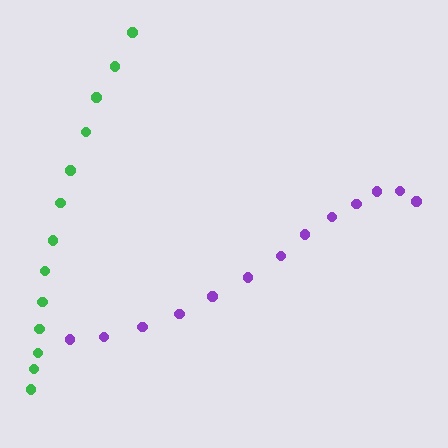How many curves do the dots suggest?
There are 2 distinct paths.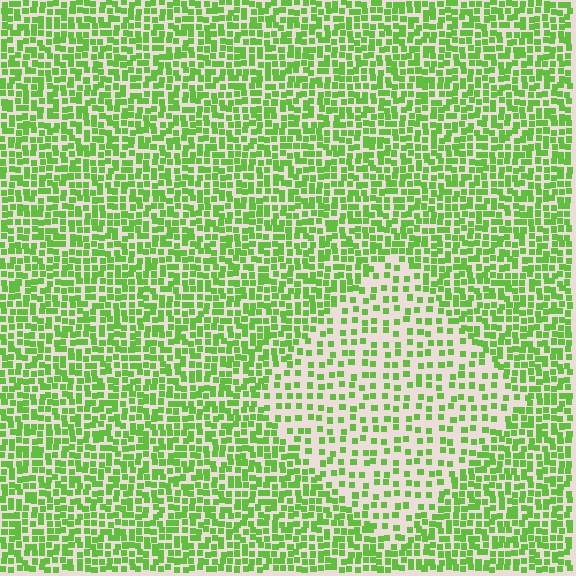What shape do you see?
I see a diamond.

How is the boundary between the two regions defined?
The boundary is defined by a change in element density (approximately 2.1x ratio). All elements are the same color, size, and shape.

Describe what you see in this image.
The image contains small lime elements arranged at two different densities. A diamond-shaped region is visible where the elements are less densely packed than the surrounding area.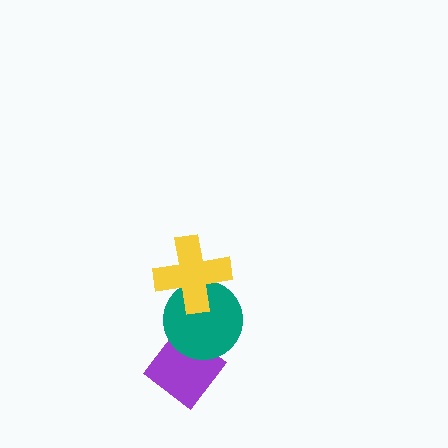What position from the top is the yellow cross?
The yellow cross is 1st from the top.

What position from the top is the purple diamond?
The purple diamond is 3rd from the top.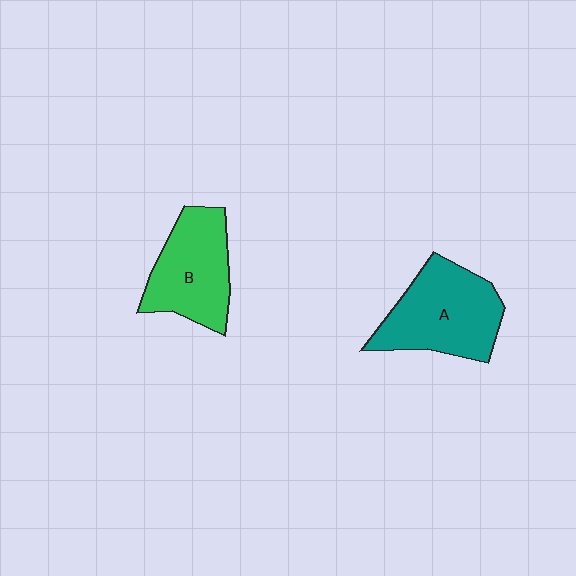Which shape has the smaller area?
Shape B (green).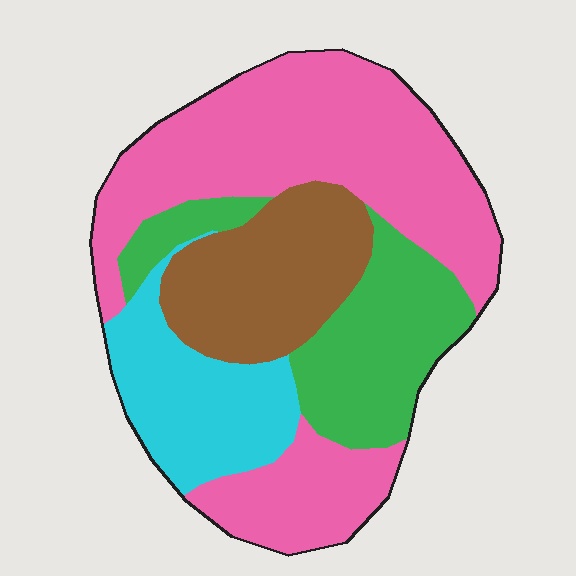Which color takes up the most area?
Pink, at roughly 45%.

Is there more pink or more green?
Pink.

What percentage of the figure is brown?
Brown covers roughly 20% of the figure.